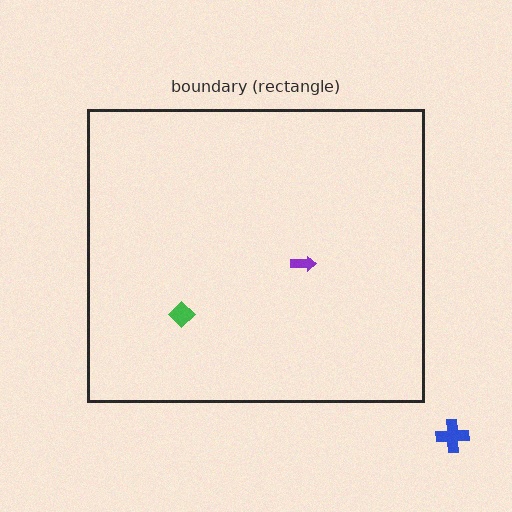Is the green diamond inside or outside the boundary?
Inside.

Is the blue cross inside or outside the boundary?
Outside.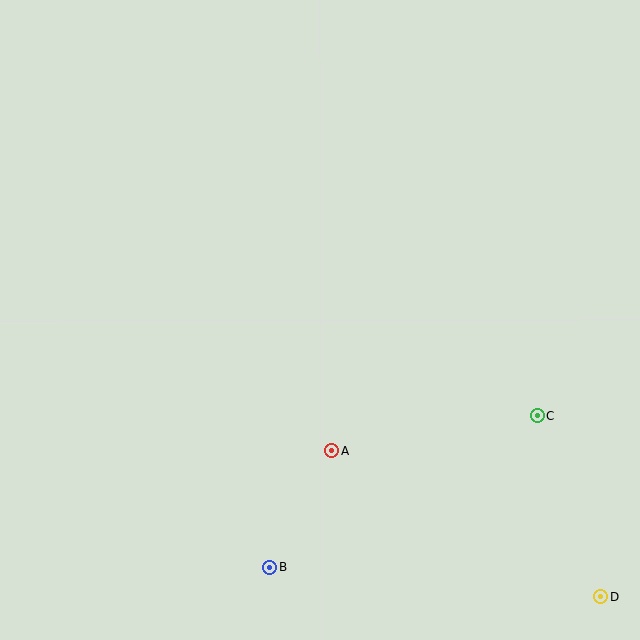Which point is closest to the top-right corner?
Point C is closest to the top-right corner.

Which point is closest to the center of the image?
Point A at (332, 451) is closest to the center.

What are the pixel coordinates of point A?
Point A is at (332, 451).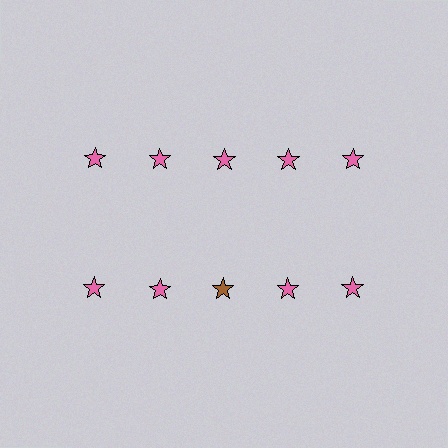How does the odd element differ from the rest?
It has a different color: brown instead of pink.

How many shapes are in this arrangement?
There are 10 shapes arranged in a grid pattern.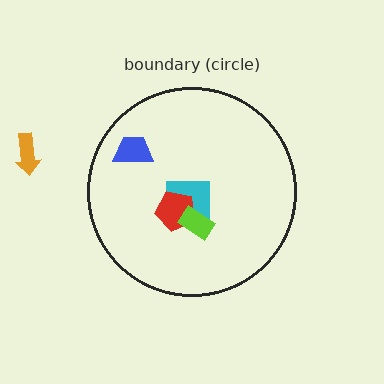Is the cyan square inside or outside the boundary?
Inside.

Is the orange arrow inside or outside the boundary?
Outside.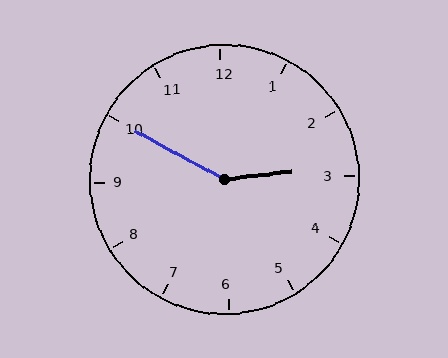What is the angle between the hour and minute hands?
Approximately 145 degrees.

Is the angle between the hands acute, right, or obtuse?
It is obtuse.